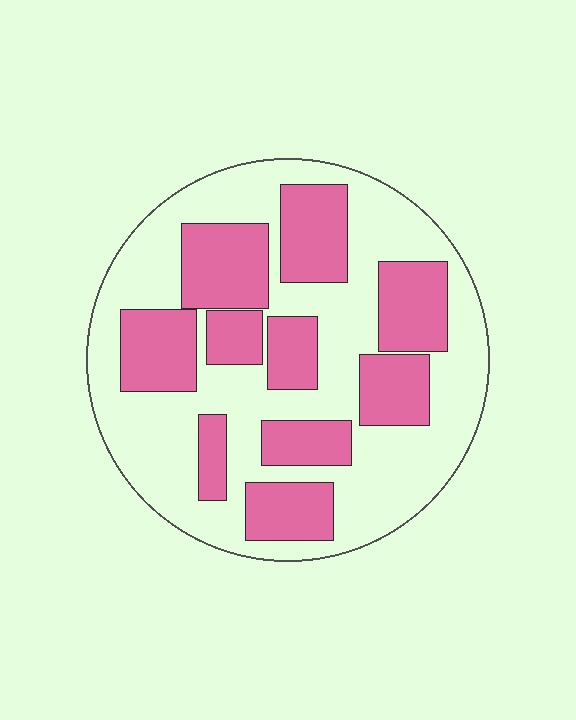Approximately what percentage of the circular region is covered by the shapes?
Approximately 40%.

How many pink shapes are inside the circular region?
10.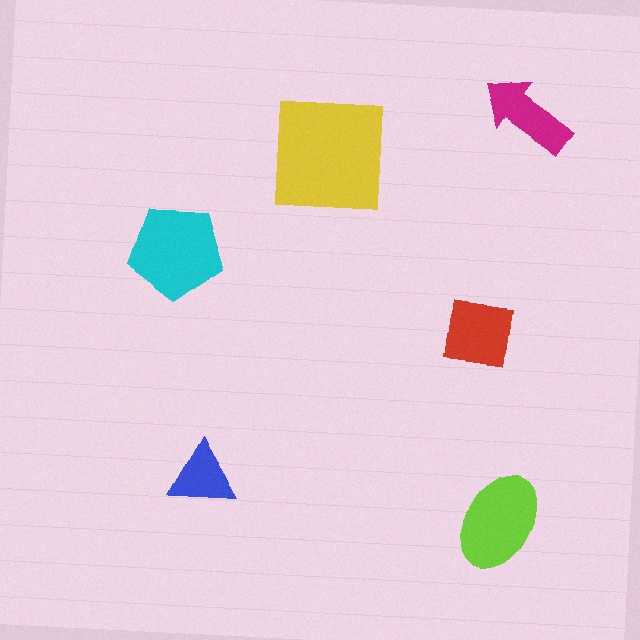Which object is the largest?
The yellow square.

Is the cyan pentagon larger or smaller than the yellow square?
Smaller.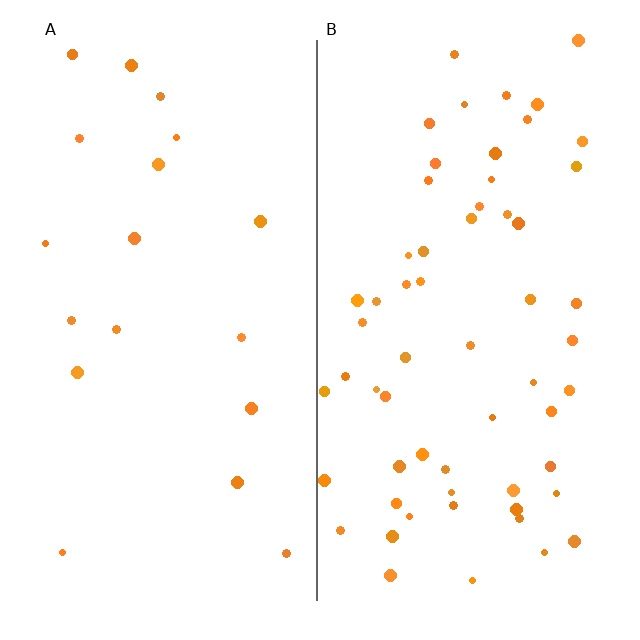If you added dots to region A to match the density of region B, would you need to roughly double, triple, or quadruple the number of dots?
Approximately triple.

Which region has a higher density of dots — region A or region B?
B (the right).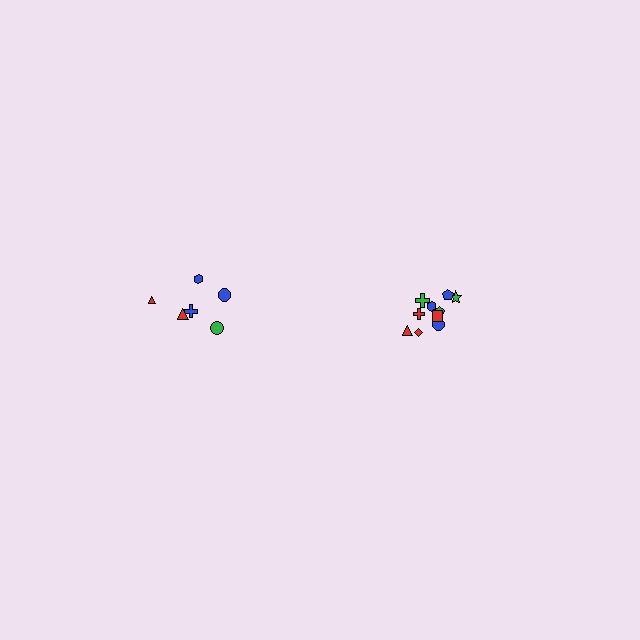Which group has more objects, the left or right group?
The right group.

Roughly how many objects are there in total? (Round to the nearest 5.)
Roughly 15 objects in total.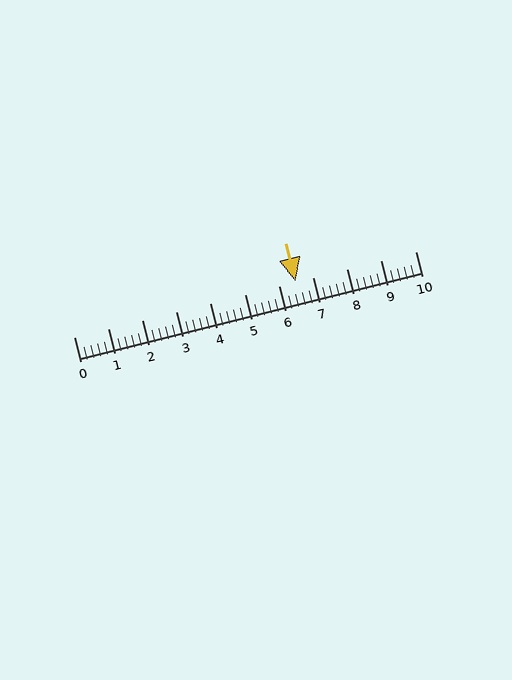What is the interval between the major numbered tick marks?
The major tick marks are spaced 1 units apart.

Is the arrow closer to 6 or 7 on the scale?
The arrow is closer to 7.